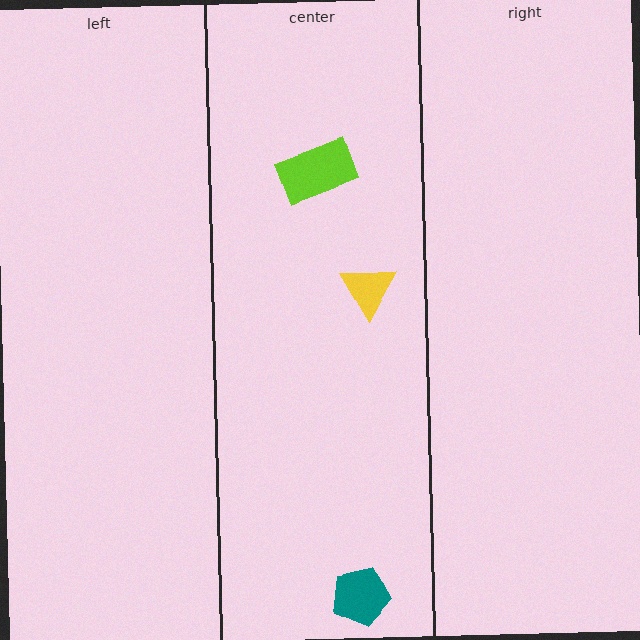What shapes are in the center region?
The yellow triangle, the lime rectangle, the teal pentagon.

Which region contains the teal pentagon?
The center region.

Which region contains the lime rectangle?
The center region.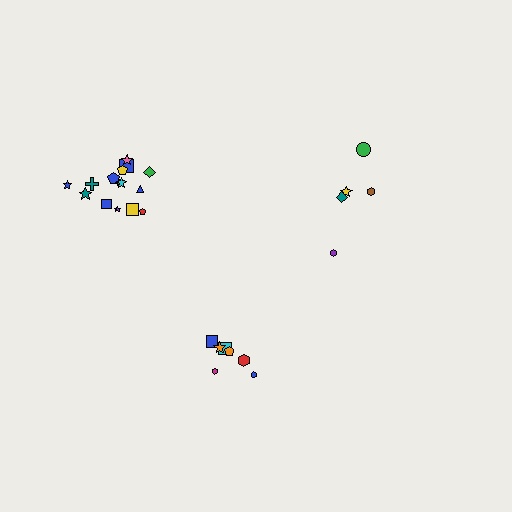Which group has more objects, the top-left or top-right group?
The top-left group.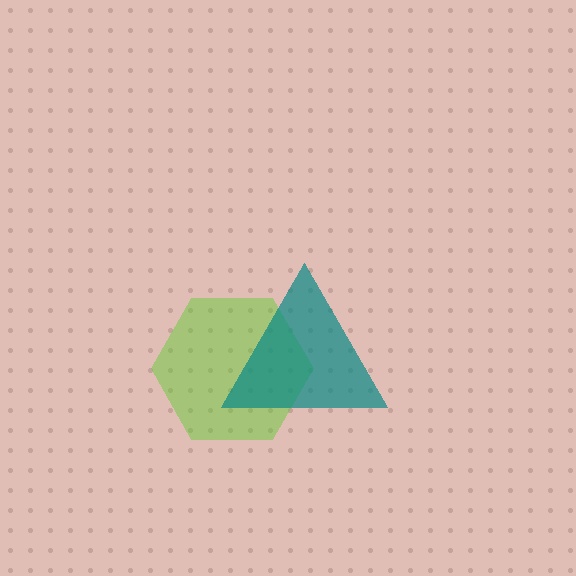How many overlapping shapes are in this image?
There are 2 overlapping shapes in the image.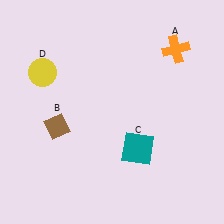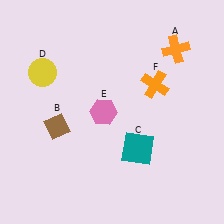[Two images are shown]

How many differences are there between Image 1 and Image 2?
There are 2 differences between the two images.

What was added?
A pink hexagon (E), an orange cross (F) were added in Image 2.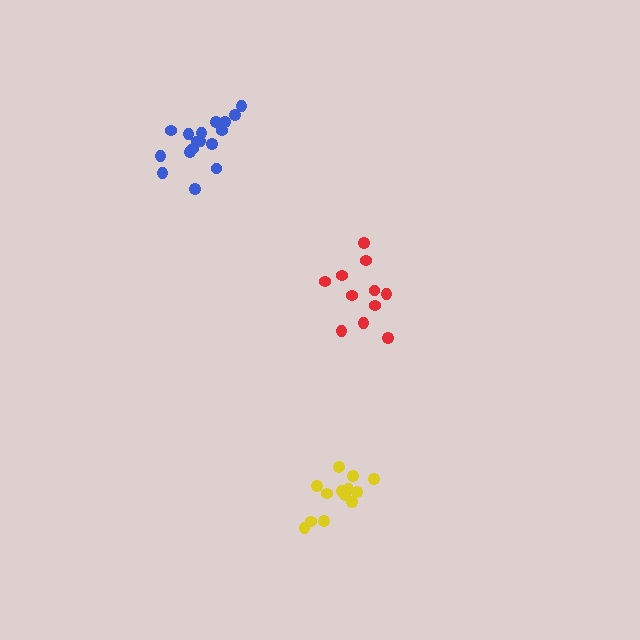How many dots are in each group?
Group 1: 17 dots, Group 2: 13 dots, Group 3: 11 dots (41 total).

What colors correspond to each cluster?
The clusters are colored: blue, yellow, red.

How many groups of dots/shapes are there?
There are 3 groups.